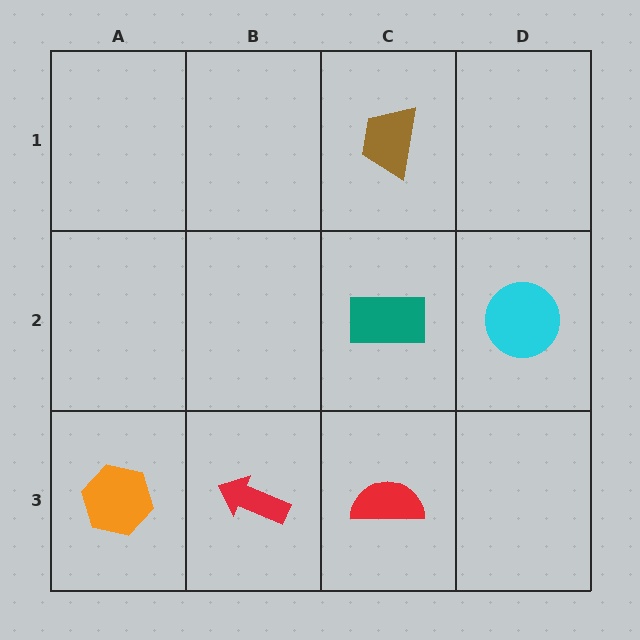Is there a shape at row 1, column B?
No, that cell is empty.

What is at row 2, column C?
A teal rectangle.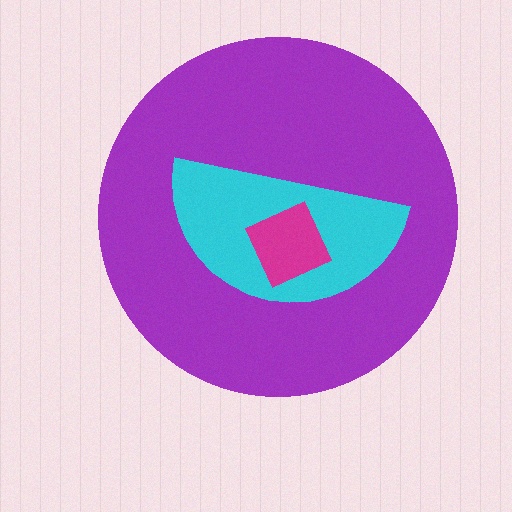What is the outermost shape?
The purple circle.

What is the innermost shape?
The magenta square.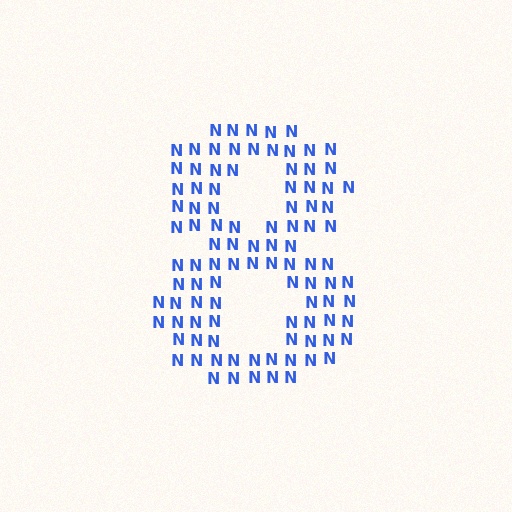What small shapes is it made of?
It is made of small letter N's.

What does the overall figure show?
The overall figure shows the digit 8.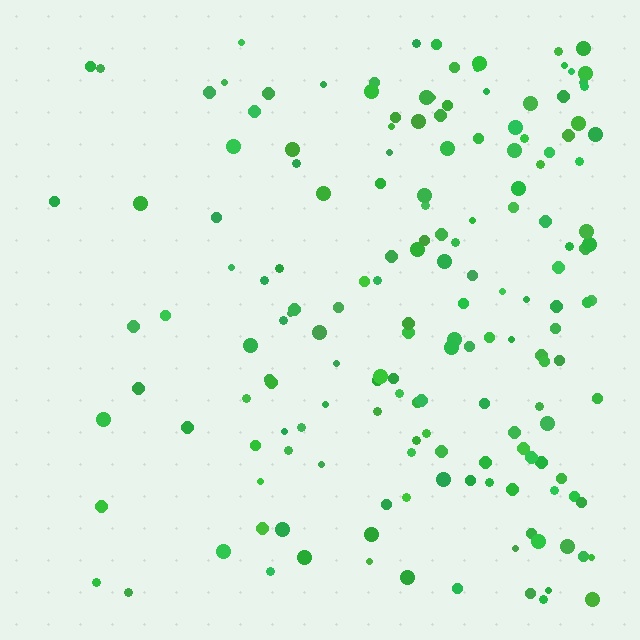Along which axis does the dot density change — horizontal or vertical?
Horizontal.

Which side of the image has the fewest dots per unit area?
The left.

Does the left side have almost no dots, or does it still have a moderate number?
Still a moderate number, just noticeably fewer than the right.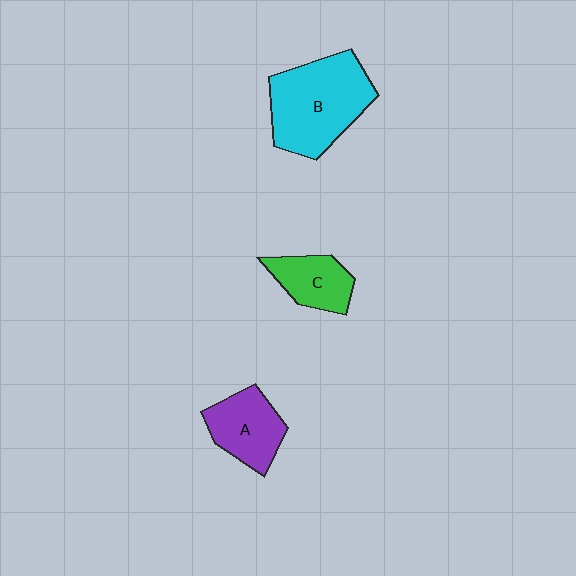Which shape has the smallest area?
Shape C (green).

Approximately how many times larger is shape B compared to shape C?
Approximately 2.1 times.